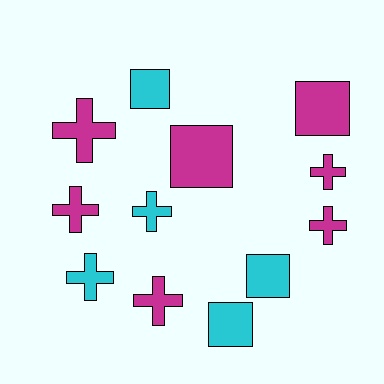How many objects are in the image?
There are 12 objects.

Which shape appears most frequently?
Cross, with 7 objects.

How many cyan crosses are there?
There are 2 cyan crosses.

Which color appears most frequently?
Magenta, with 7 objects.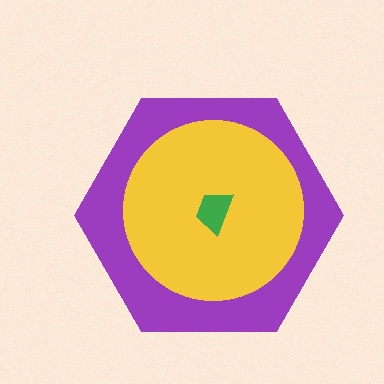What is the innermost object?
The green trapezoid.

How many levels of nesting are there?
3.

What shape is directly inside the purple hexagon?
The yellow circle.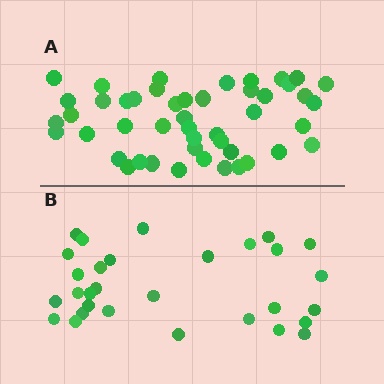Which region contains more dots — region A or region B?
Region A (the top region) has more dots.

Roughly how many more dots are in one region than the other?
Region A has approximately 15 more dots than region B.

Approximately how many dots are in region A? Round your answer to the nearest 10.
About 50 dots. (The exact count is 47, which rounds to 50.)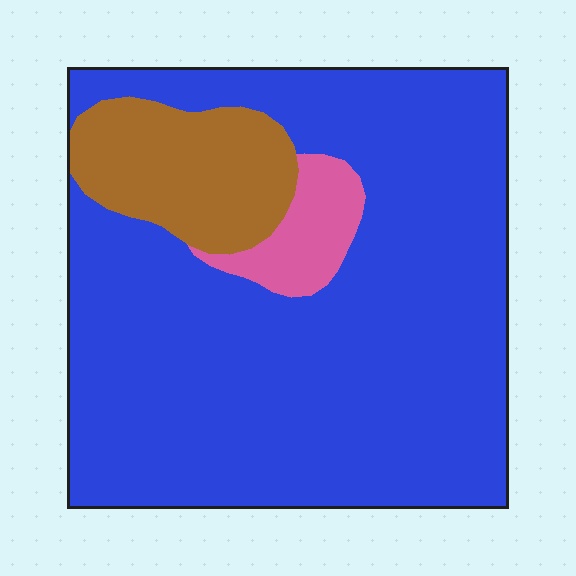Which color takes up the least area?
Pink, at roughly 5%.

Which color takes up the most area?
Blue, at roughly 80%.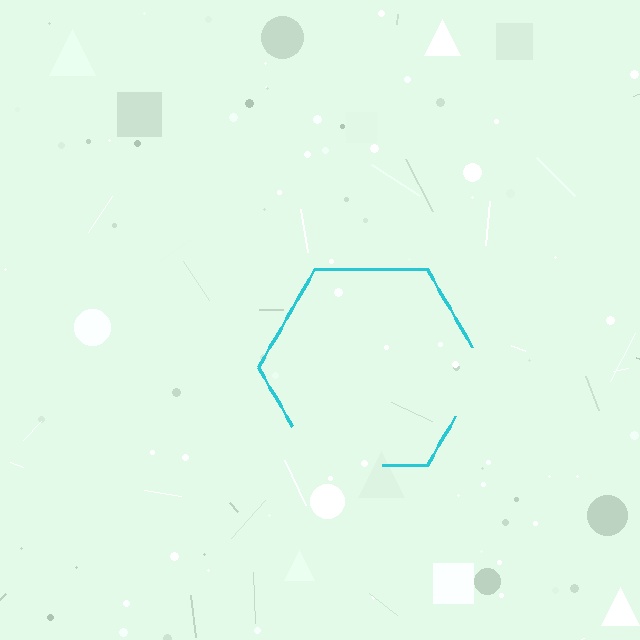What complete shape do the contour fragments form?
The contour fragments form a hexagon.